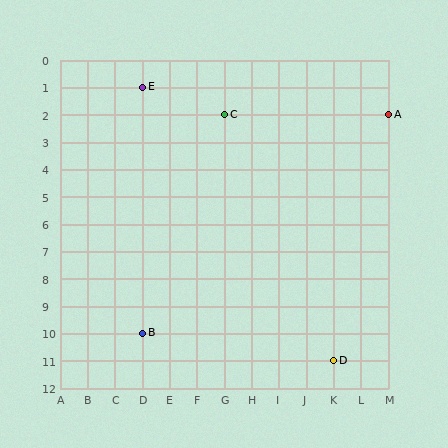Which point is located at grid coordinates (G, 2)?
Point C is at (G, 2).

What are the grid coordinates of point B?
Point B is at grid coordinates (D, 10).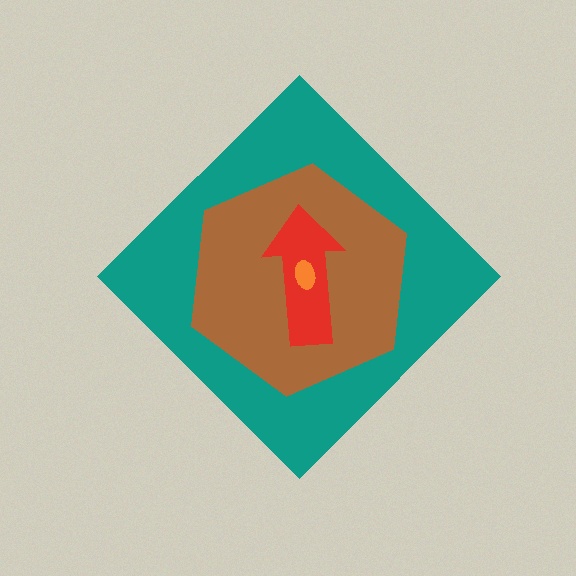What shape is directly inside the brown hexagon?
The red arrow.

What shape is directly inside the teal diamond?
The brown hexagon.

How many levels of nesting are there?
4.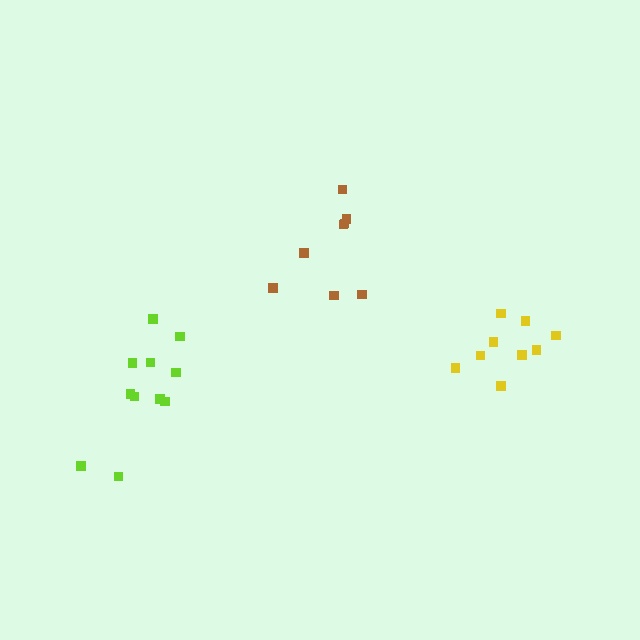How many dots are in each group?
Group 1: 9 dots, Group 2: 11 dots, Group 3: 8 dots (28 total).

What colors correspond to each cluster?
The clusters are colored: yellow, lime, brown.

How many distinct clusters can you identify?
There are 3 distinct clusters.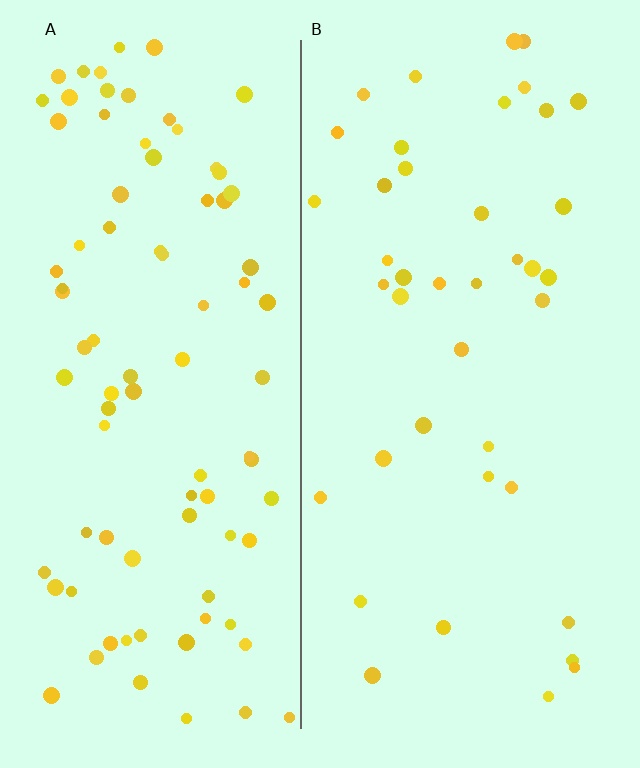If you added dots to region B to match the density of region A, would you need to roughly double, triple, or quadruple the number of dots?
Approximately double.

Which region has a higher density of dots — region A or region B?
A (the left).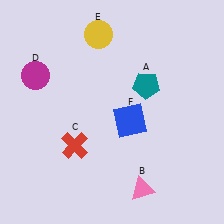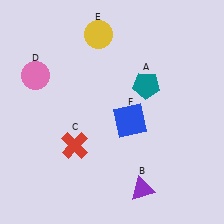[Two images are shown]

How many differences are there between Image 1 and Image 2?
There are 2 differences between the two images.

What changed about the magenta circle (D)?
In Image 1, D is magenta. In Image 2, it changed to pink.